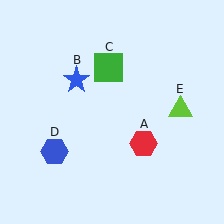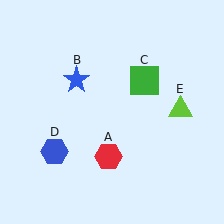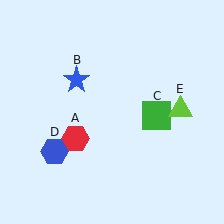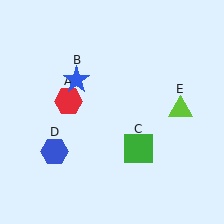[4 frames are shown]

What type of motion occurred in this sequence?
The red hexagon (object A), green square (object C) rotated clockwise around the center of the scene.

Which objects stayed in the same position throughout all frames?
Blue star (object B) and blue hexagon (object D) and lime triangle (object E) remained stationary.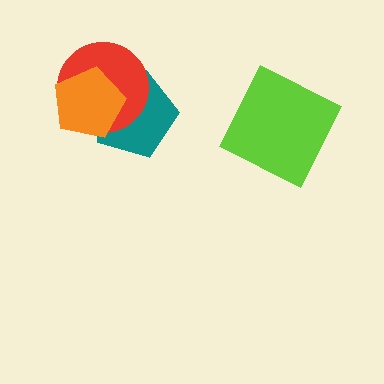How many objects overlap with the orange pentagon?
2 objects overlap with the orange pentagon.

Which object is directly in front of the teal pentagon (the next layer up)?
The red circle is directly in front of the teal pentagon.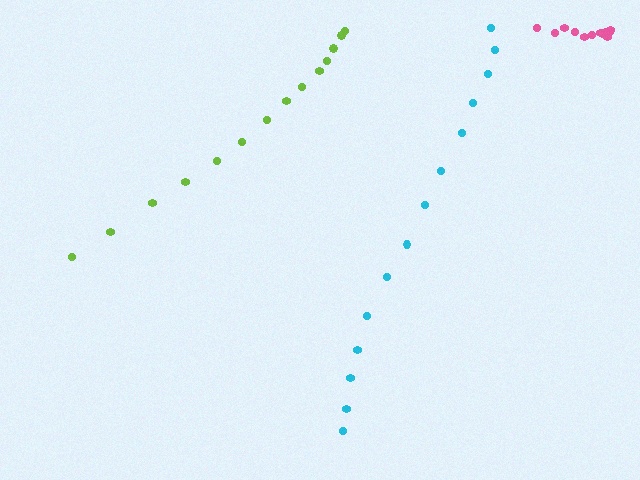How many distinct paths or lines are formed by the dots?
There are 3 distinct paths.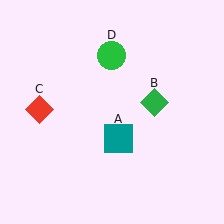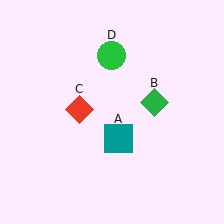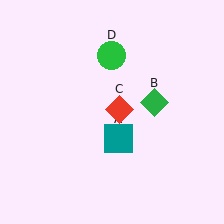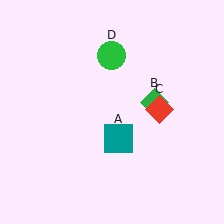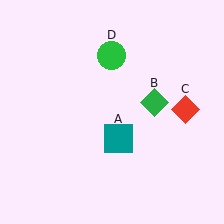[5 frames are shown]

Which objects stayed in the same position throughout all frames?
Teal square (object A) and green diamond (object B) and green circle (object D) remained stationary.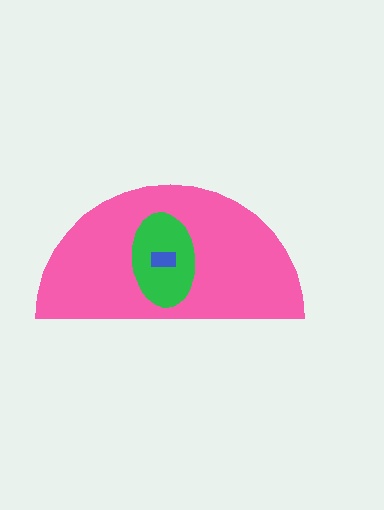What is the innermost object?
The blue rectangle.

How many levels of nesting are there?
3.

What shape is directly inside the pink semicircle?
The green ellipse.